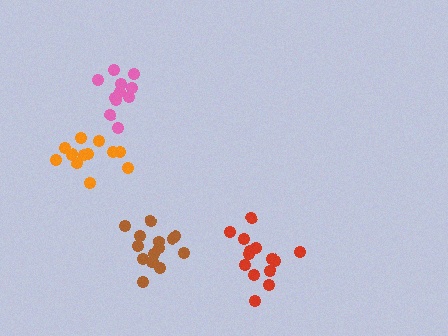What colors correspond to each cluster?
The clusters are colored: orange, brown, red, pink.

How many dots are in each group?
Group 1: 12 dots, Group 2: 15 dots, Group 3: 14 dots, Group 4: 11 dots (52 total).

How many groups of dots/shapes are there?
There are 4 groups.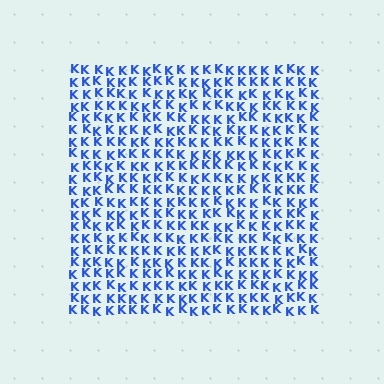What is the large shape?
The large shape is a square.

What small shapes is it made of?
It is made of small letter K's.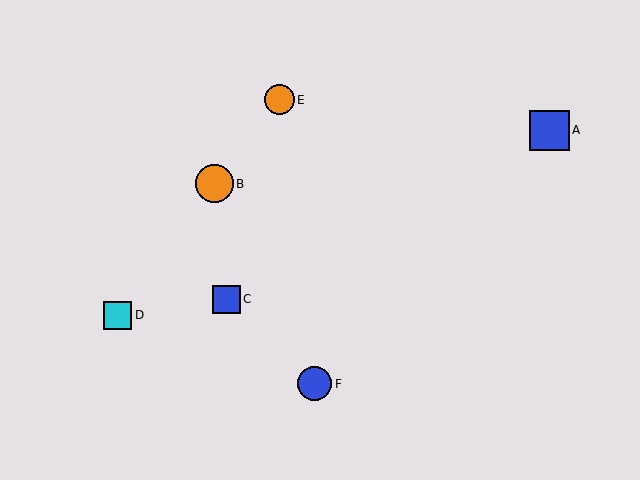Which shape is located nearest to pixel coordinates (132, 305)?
The cyan square (labeled D) at (118, 315) is nearest to that location.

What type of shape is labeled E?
Shape E is an orange circle.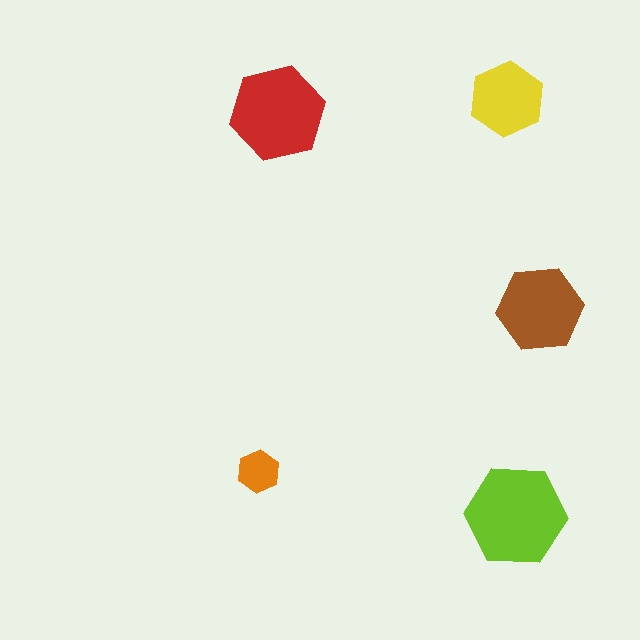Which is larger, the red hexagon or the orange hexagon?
The red one.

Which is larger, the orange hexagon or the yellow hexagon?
The yellow one.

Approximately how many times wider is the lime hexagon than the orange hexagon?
About 2.5 times wider.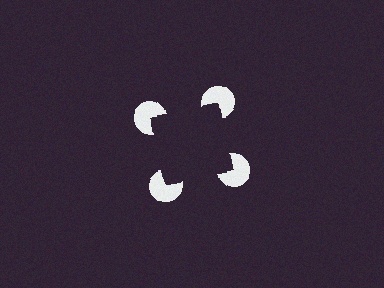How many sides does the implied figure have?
4 sides.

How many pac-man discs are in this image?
There are 4 — one at each vertex of the illusory square.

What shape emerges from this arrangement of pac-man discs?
An illusory square — its edges are inferred from the aligned wedge cuts in the pac-man discs, not physically drawn.